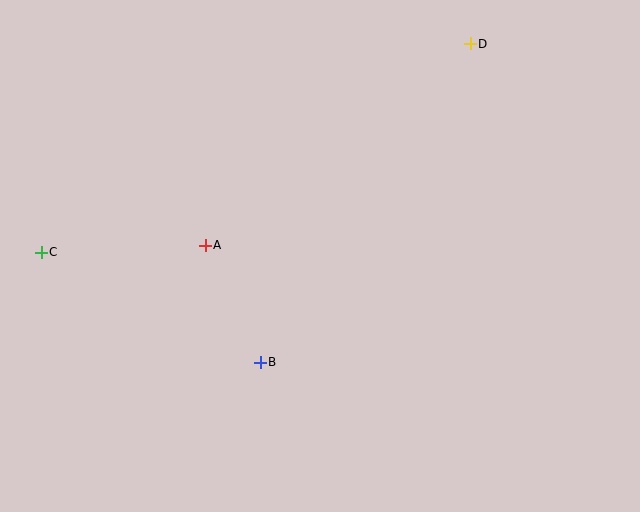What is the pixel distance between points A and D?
The distance between A and D is 333 pixels.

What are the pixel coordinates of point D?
Point D is at (470, 44).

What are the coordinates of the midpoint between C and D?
The midpoint between C and D is at (256, 148).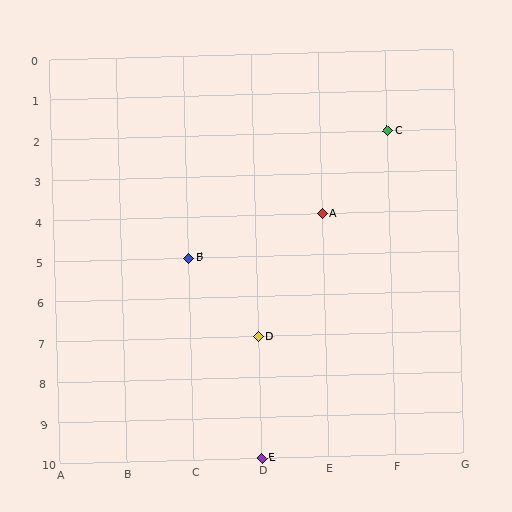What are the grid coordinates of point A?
Point A is at grid coordinates (E, 4).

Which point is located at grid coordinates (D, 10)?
Point E is at (D, 10).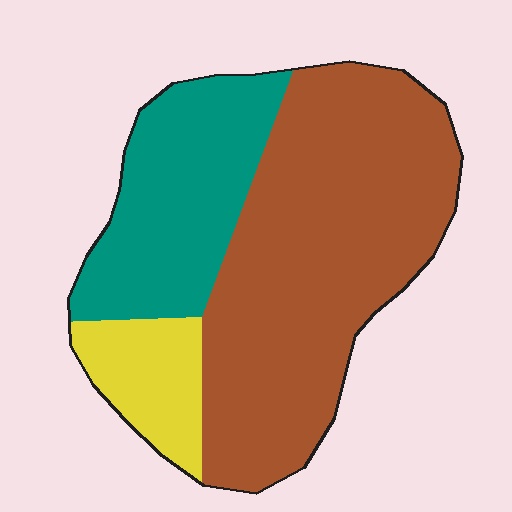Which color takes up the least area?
Yellow, at roughly 10%.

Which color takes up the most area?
Brown, at roughly 60%.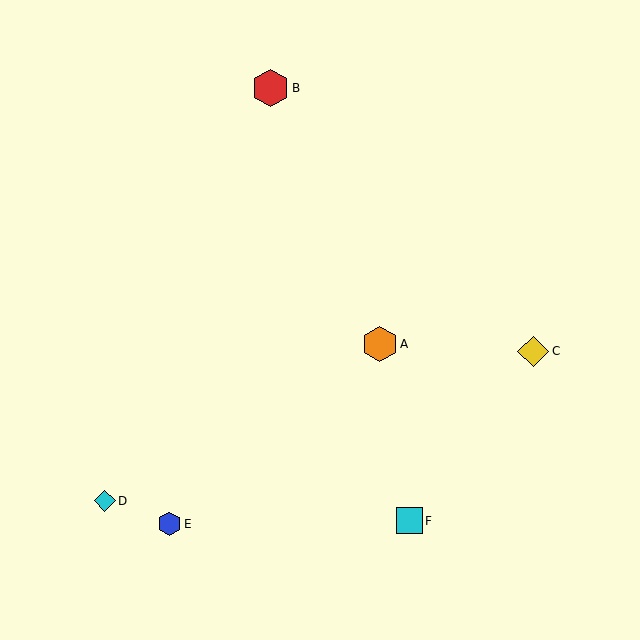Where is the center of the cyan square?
The center of the cyan square is at (409, 521).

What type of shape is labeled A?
Shape A is an orange hexagon.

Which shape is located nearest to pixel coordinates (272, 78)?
The red hexagon (labeled B) at (271, 88) is nearest to that location.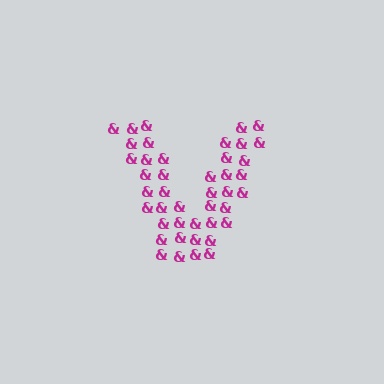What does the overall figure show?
The overall figure shows the letter V.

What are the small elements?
The small elements are ampersands.